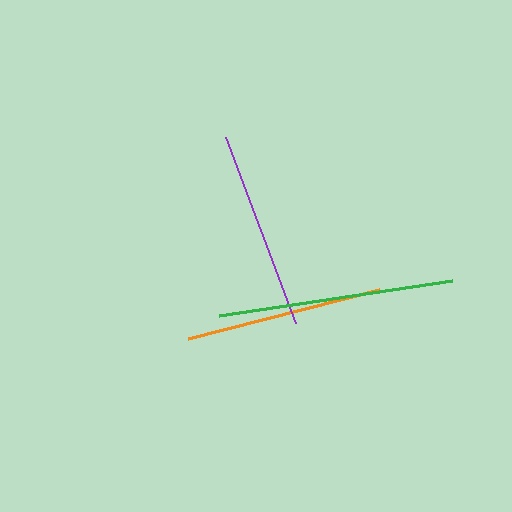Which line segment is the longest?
The green line is the longest at approximately 236 pixels.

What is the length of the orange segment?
The orange segment is approximately 197 pixels long.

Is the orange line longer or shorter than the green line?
The green line is longer than the orange line.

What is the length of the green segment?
The green segment is approximately 236 pixels long.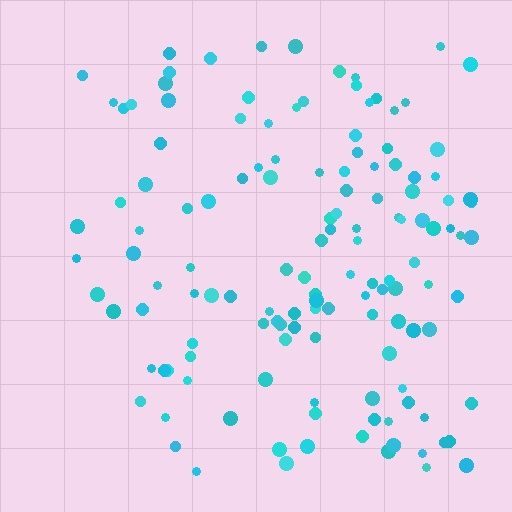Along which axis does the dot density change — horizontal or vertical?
Horizontal.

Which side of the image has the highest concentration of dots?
The right.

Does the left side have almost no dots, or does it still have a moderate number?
Still a moderate number, just noticeably fewer than the right.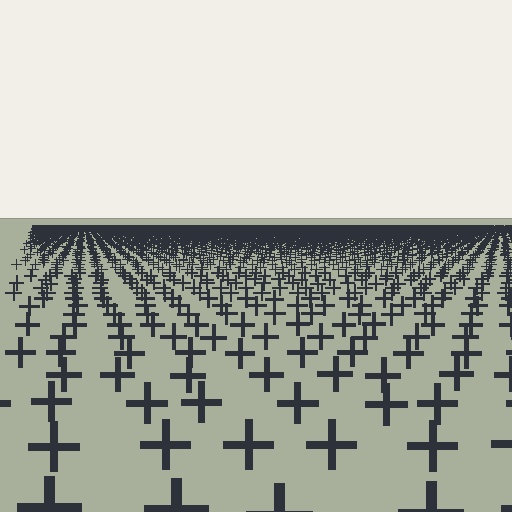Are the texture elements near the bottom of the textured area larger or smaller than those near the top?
Larger. Near the bottom, elements are closer to the viewer and appear at a bigger on-screen size.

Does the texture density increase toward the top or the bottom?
Density increases toward the top.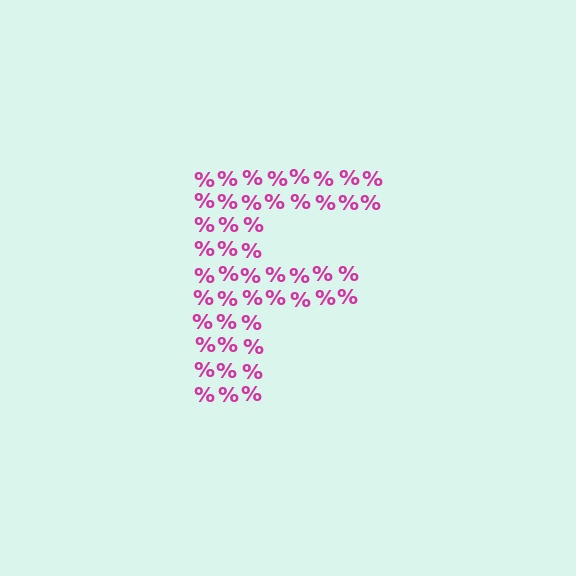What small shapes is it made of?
It is made of small percent signs.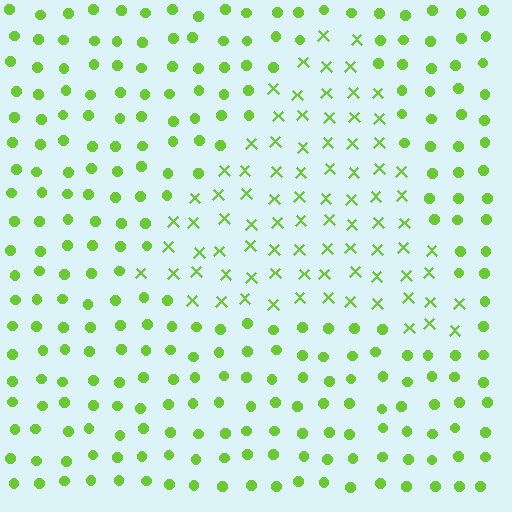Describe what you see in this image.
The image is filled with small lime elements arranged in a uniform grid. A triangle-shaped region contains X marks, while the surrounding area contains circles. The boundary is defined purely by the change in element shape.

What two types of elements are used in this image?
The image uses X marks inside the triangle region and circles outside it.